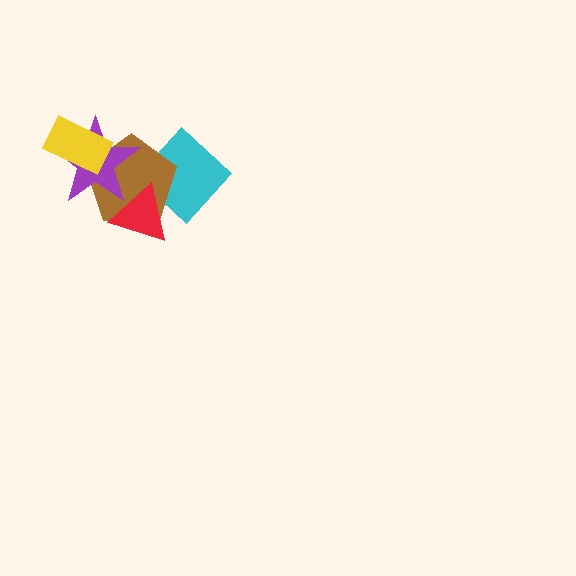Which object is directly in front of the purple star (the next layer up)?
The yellow rectangle is directly in front of the purple star.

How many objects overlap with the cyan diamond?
2 objects overlap with the cyan diamond.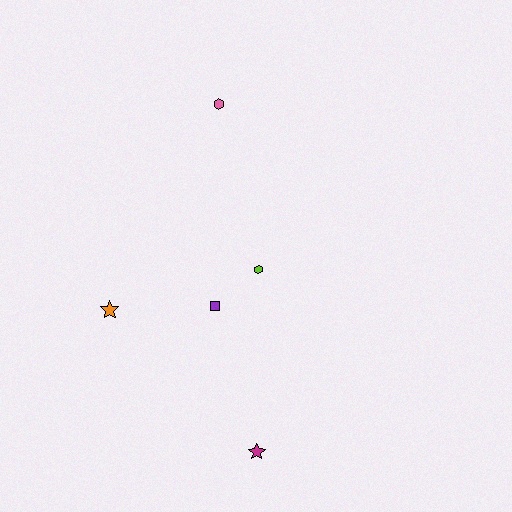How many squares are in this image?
There is 1 square.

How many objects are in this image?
There are 5 objects.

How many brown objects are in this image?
There are no brown objects.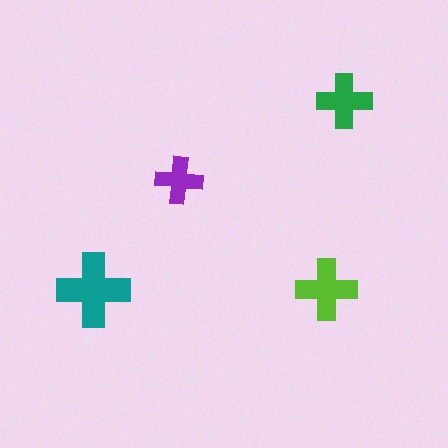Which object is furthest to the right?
The green cross is rightmost.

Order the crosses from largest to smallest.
the teal one, the lime one, the green one, the purple one.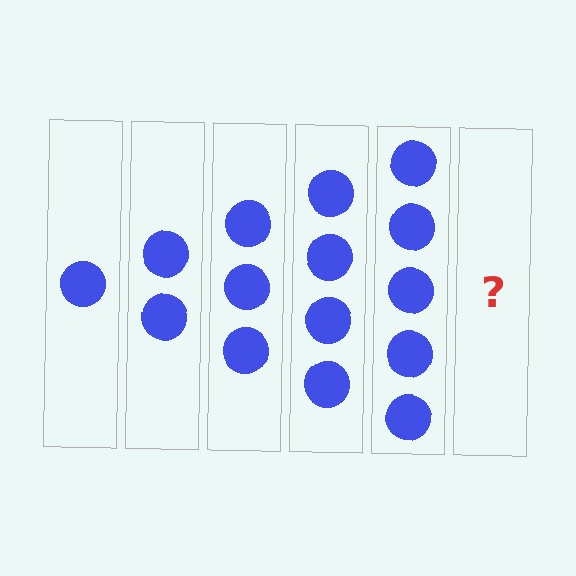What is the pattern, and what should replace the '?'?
The pattern is that each step adds one more circle. The '?' should be 6 circles.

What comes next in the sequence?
The next element should be 6 circles.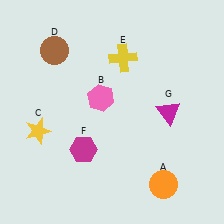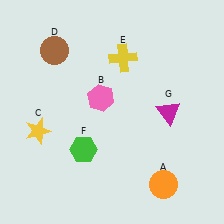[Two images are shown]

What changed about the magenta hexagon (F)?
In Image 1, F is magenta. In Image 2, it changed to green.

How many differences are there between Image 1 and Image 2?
There is 1 difference between the two images.